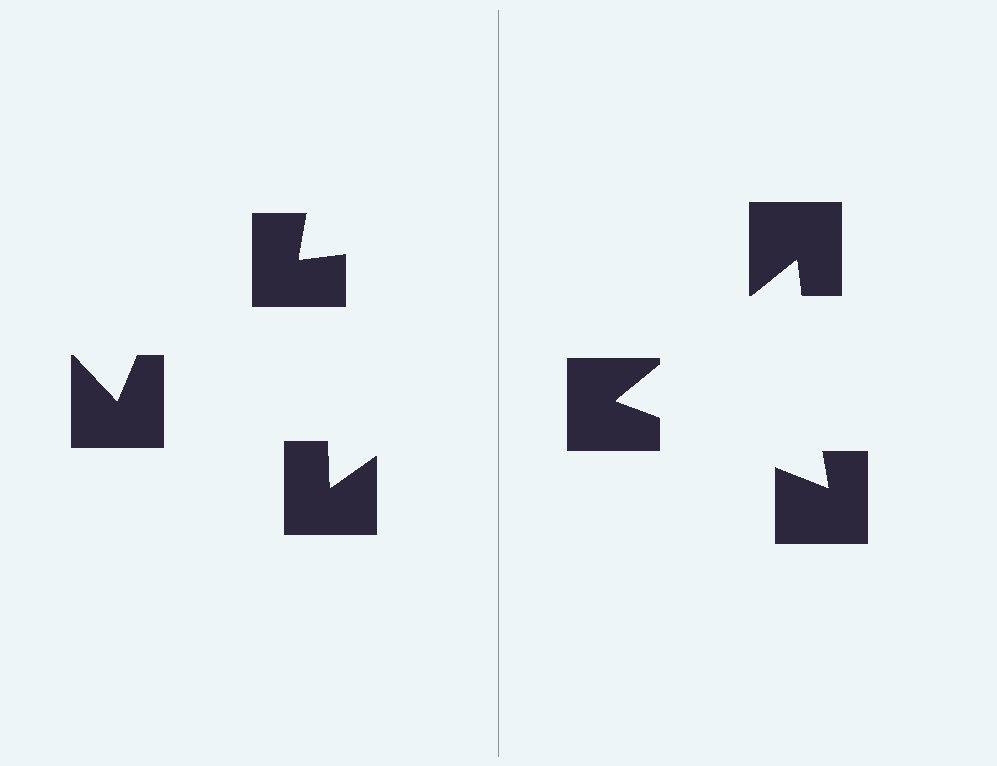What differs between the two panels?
The notched squares are positioned identically on both sides; only the wedge orientations differ. On the right they align to a triangle; on the left they are misaligned.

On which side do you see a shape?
An illusory triangle appears on the right side. On the left side the wedge cuts are rotated, so no coherent shape forms.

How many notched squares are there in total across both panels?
6 — 3 on each side.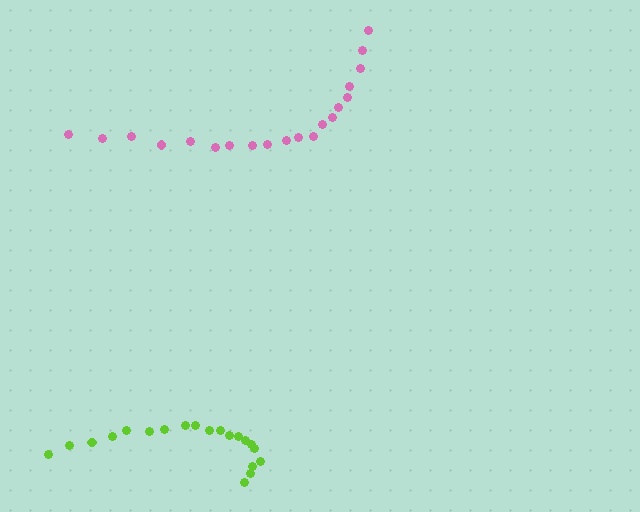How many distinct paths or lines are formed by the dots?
There are 2 distinct paths.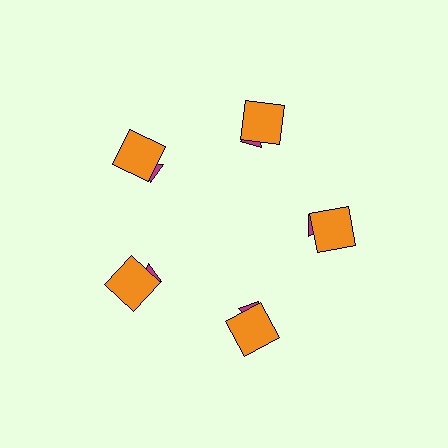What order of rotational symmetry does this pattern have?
This pattern has 5-fold rotational symmetry.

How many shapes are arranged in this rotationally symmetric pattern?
There are 10 shapes, arranged in 5 groups of 2.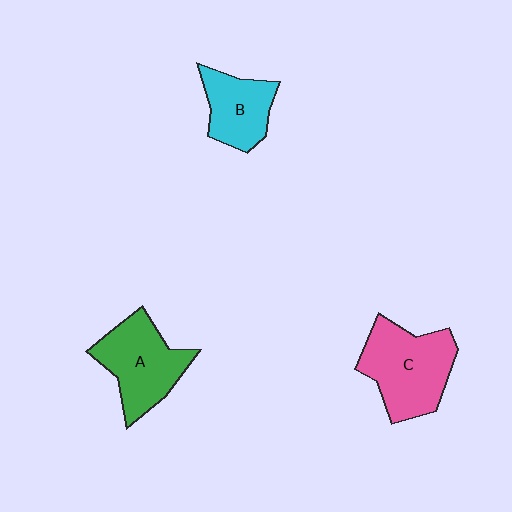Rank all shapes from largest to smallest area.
From largest to smallest: C (pink), A (green), B (cyan).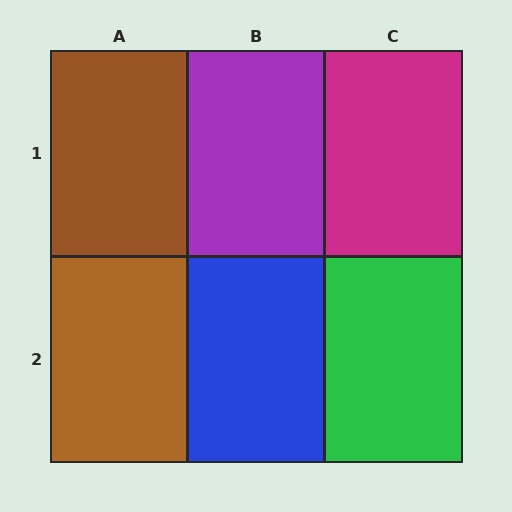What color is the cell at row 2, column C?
Green.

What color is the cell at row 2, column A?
Brown.